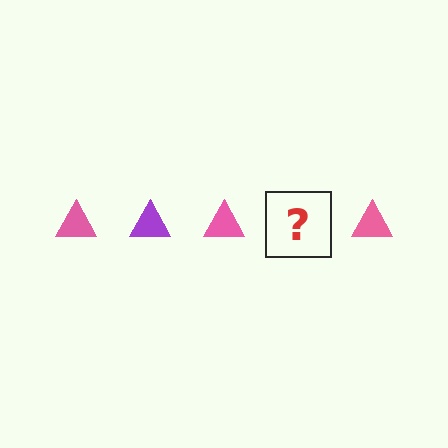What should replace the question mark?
The question mark should be replaced with a purple triangle.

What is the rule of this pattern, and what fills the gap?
The rule is that the pattern cycles through pink, purple triangles. The gap should be filled with a purple triangle.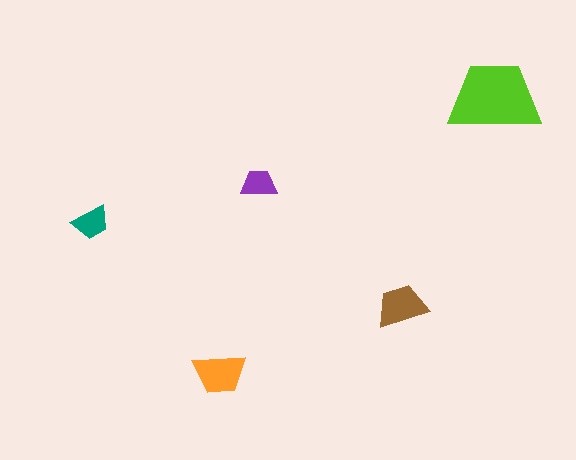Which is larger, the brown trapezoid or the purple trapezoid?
The brown one.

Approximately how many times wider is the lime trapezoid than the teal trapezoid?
About 2.5 times wider.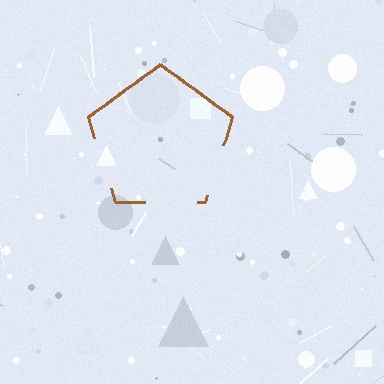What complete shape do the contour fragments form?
The contour fragments form a pentagon.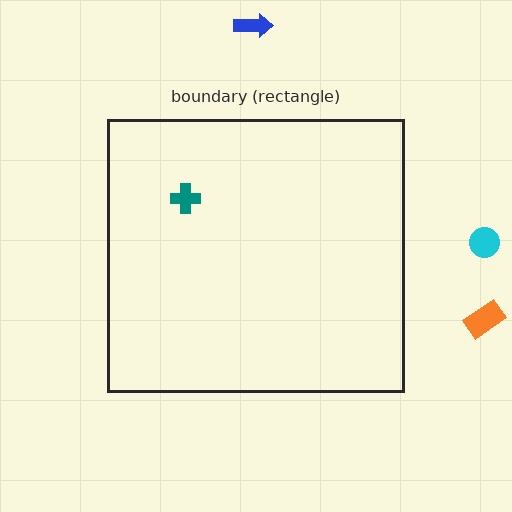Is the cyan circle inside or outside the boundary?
Outside.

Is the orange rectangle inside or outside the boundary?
Outside.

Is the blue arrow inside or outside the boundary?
Outside.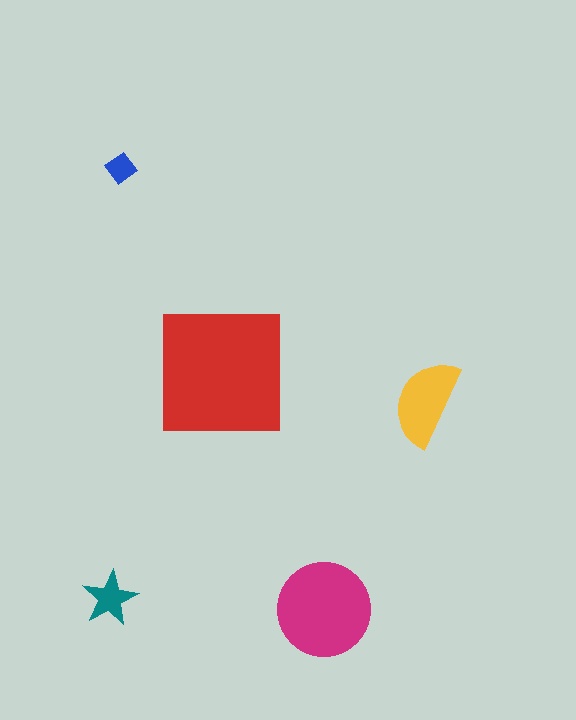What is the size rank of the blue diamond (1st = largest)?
5th.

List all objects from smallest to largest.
The blue diamond, the teal star, the yellow semicircle, the magenta circle, the red square.